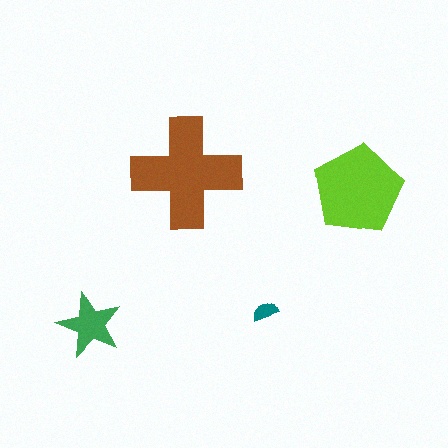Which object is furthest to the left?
The green star is leftmost.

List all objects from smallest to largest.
The teal semicircle, the green star, the lime pentagon, the brown cross.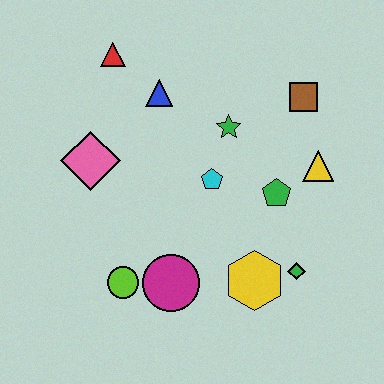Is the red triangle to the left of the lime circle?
Yes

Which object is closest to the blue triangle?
The red triangle is closest to the blue triangle.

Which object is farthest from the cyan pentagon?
The red triangle is farthest from the cyan pentagon.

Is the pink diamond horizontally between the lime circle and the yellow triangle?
No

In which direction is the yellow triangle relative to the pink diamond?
The yellow triangle is to the right of the pink diamond.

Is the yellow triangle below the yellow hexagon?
No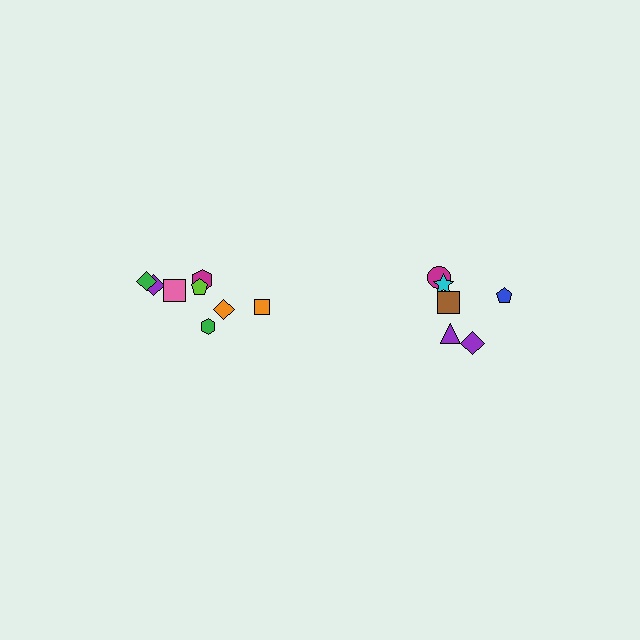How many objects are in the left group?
There are 8 objects.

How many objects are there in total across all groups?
There are 14 objects.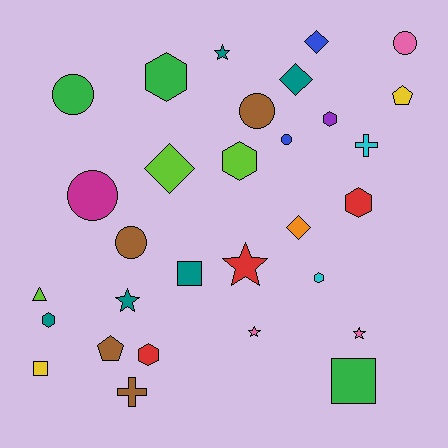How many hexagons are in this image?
There are 7 hexagons.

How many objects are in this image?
There are 30 objects.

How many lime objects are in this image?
There are 3 lime objects.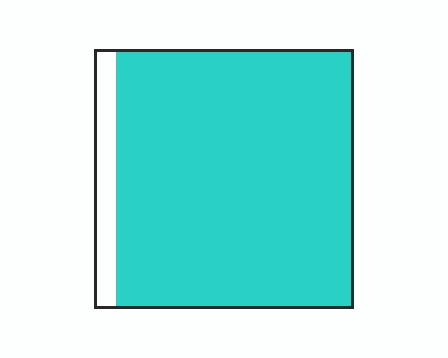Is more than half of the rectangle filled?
Yes.